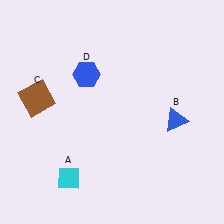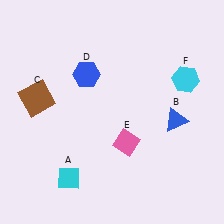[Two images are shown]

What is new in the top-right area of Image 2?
A cyan hexagon (F) was added in the top-right area of Image 2.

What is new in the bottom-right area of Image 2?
A pink diamond (E) was added in the bottom-right area of Image 2.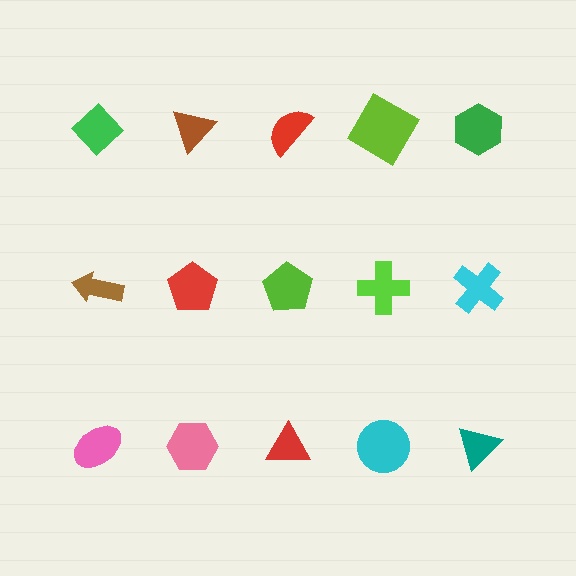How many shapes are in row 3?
5 shapes.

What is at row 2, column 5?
A cyan cross.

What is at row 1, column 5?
A green hexagon.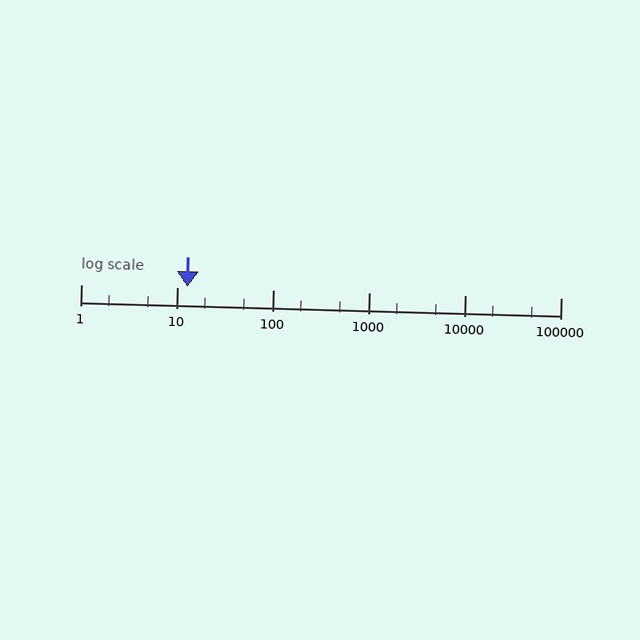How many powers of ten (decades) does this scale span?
The scale spans 5 decades, from 1 to 100000.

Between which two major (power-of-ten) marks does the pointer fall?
The pointer is between 10 and 100.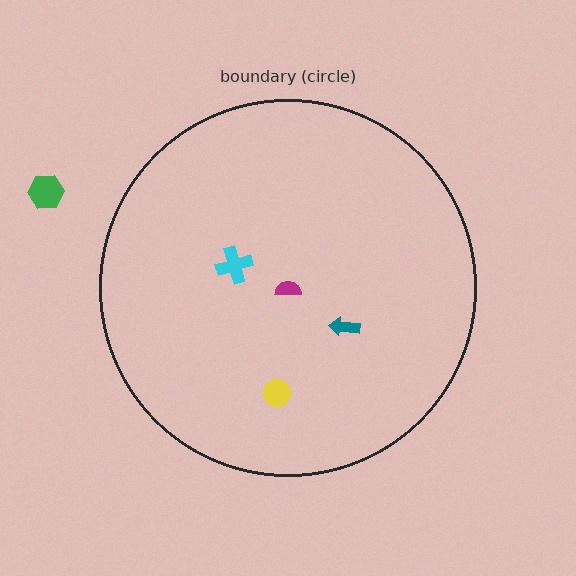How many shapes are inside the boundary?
4 inside, 1 outside.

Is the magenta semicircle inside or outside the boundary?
Inside.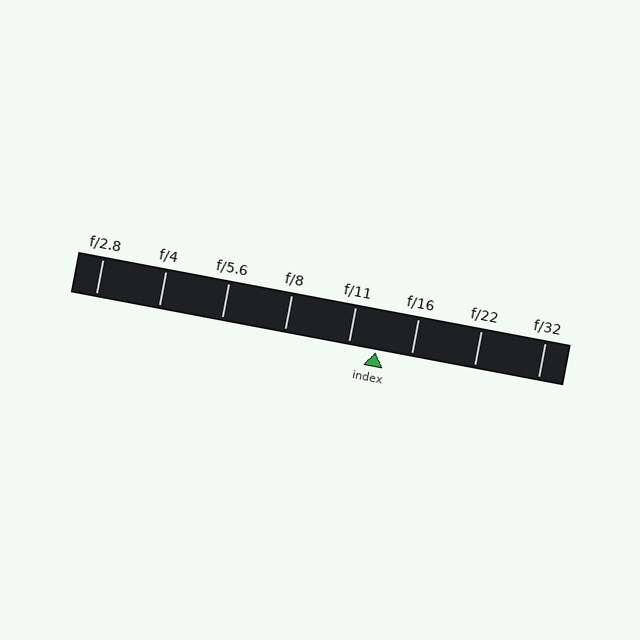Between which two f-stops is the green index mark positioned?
The index mark is between f/11 and f/16.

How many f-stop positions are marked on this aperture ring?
There are 8 f-stop positions marked.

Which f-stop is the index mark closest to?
The index mark is closest to f/11.